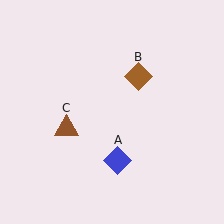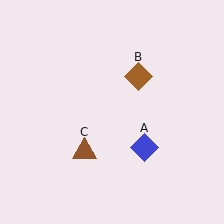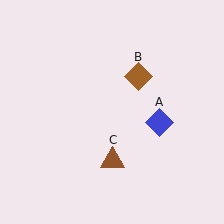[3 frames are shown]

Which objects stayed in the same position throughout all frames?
Brown diamond (object B) remained stationary.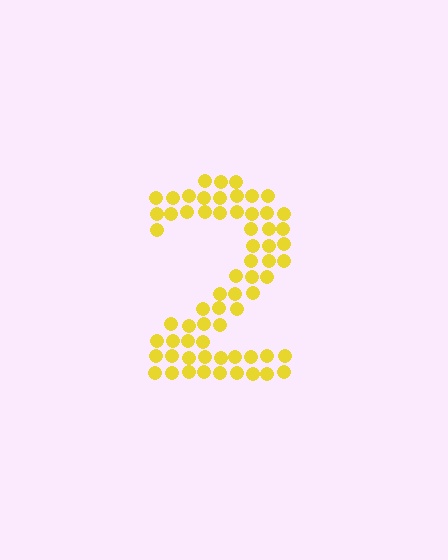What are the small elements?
The small elements are circles.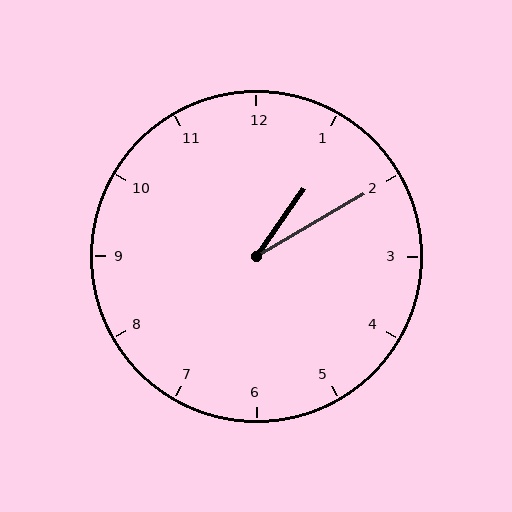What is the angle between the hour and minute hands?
Approximately 25 degrees.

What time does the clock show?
1:10.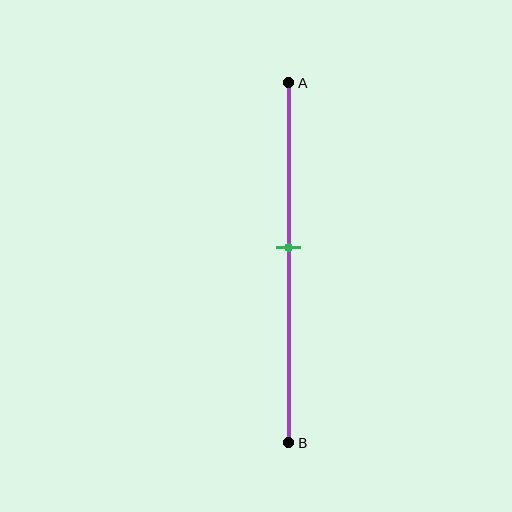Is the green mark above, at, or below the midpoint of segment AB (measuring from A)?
The green mark is above the midpoint of segment AB.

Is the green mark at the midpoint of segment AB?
No, the mark is at about 45% from A, not at the 50% midpoint.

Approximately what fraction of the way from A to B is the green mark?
The green mark is approximately 45% of the way from A to B.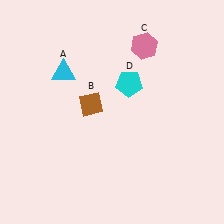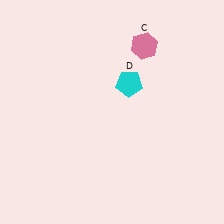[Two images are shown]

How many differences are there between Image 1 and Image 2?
There are 2 differences between the two images.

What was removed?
The brown diamond (B), the cyan triangle (A) were removed in Image 2.